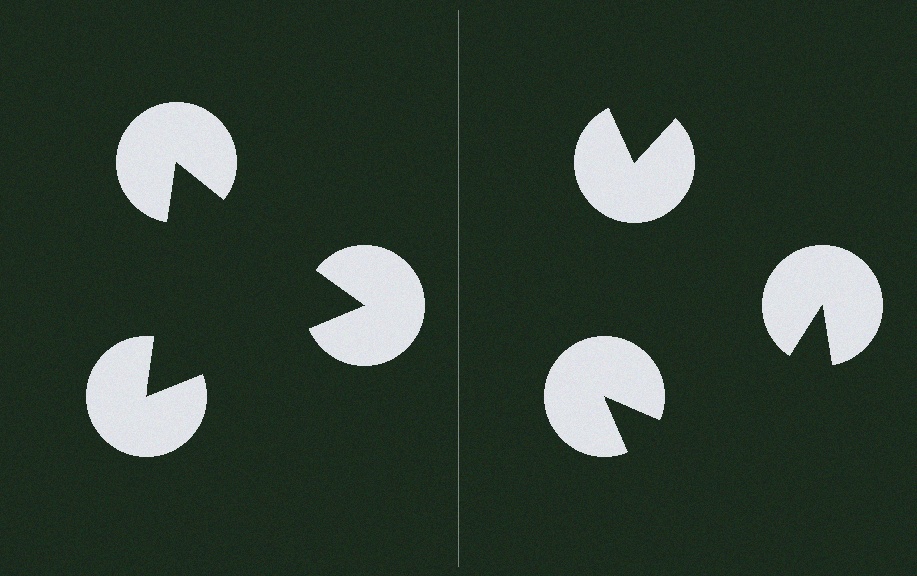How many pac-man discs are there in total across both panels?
6 — 3 on each side.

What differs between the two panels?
The pac-man discs are positioned identically on both sides; only the wedge orientations differ. On the left they align to a triangle; on the right they are misaligned.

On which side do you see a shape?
An illusory triangle appears on the left side. On the right side the wedge cuts are rotated, so no coherent shape forms.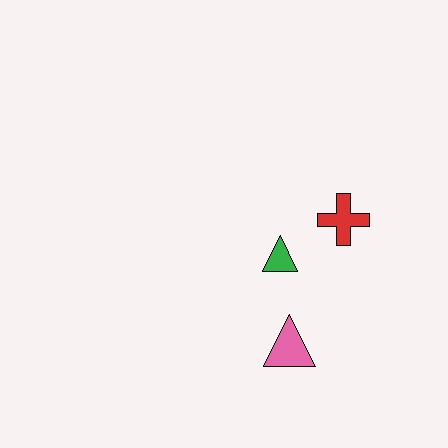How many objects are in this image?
There are 3 objects.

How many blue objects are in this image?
There are no blue objects.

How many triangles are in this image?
There are 2 triangles.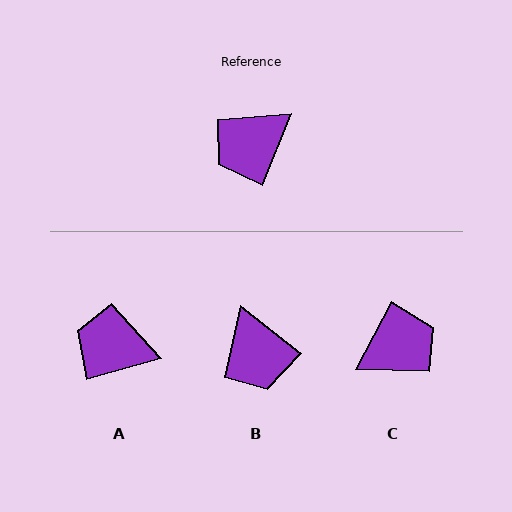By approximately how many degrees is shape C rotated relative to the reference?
Approximately 174 degrees counter-clockwise.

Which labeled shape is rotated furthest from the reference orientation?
C, about 174 degrees away.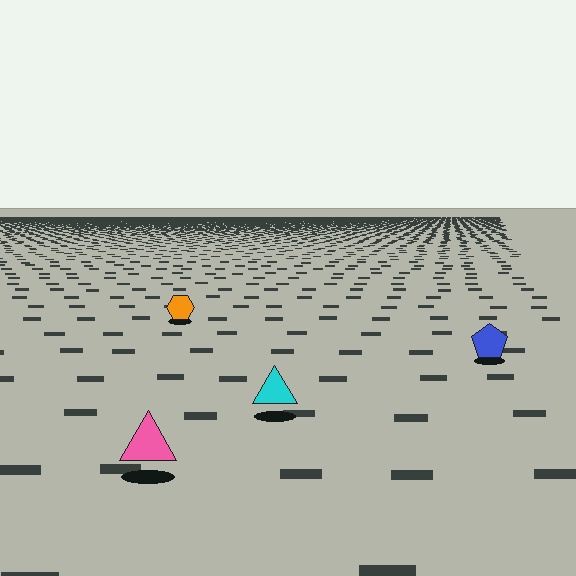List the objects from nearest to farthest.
From nearest to farthest: the pink triangle, the cyan triangle, the blue pentagon, the orange hexagon.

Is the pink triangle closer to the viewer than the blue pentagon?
Yes. The pink triangle is closer — you can tell from the texture gradient: the ground texture is coarser near it.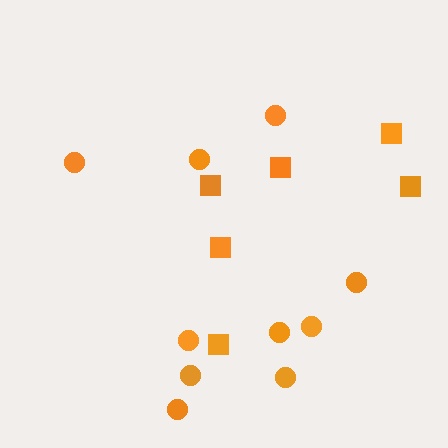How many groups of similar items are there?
There are 2 groups: one group of squares (6) and one group of circles (10).